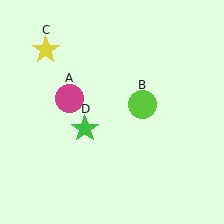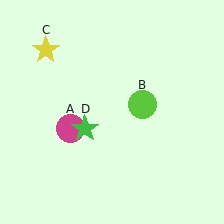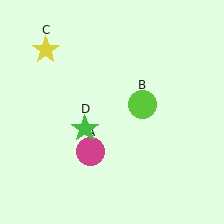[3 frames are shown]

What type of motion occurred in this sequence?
The magenta circle (object A) rotated counterclockwise around the center of the scene.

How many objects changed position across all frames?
1 object changed position: magenta circle (object A).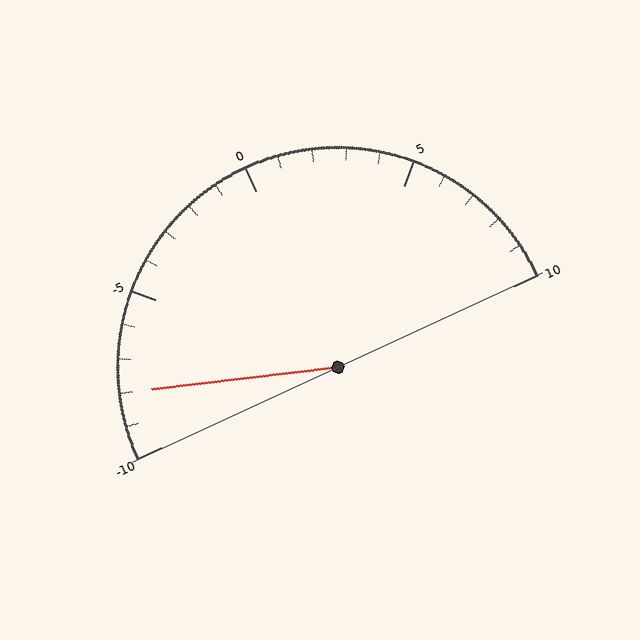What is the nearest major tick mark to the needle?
The nearest major tick mark is -10.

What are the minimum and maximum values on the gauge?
The gauge ranges from -10 to 10.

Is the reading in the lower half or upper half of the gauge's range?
The reading is in the lower half of the range (-10 to 10).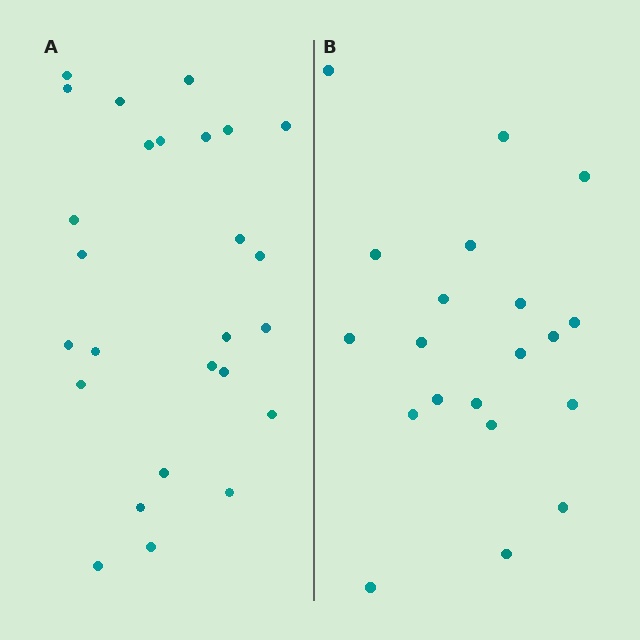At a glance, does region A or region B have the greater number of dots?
Region A (the left region) has more dots.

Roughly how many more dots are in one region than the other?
Region A has about 6 more dots than region B.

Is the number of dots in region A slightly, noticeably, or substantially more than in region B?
Region A has noticeably more, but not dramatically so. The ratio is roughly 1.3 to 1.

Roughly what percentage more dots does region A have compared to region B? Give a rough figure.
About 30% more.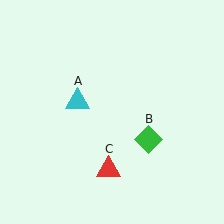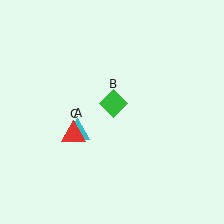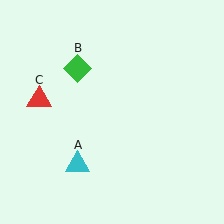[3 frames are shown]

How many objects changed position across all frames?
3 objects changed position: cyan triangle (object A), green diamond (object B), red triangle (object C).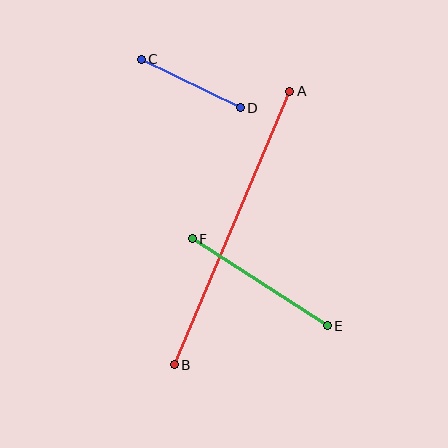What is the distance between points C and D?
The distance is approximately 110 pixels.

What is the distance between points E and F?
The distance is approximately 160 pixels.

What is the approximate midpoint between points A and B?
The midpoint is at approximately (232, 228) pixels.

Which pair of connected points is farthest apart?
Points A and B are farthest apart.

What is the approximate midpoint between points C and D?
The midpoint is at approximately (191, 84) pixels.